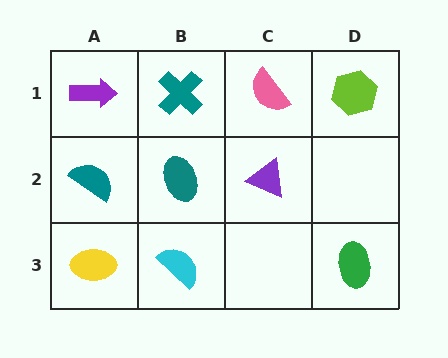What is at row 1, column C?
A pink semicircle.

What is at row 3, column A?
A yellow ellipse.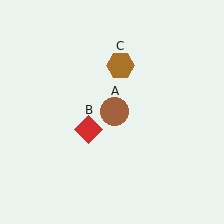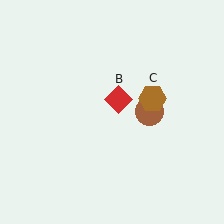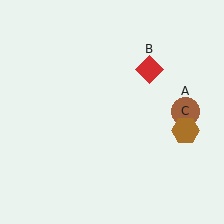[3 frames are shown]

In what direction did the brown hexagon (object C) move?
The brown hexagon (object C) moved down and to the right.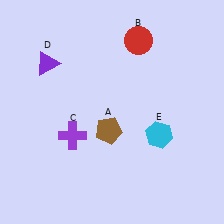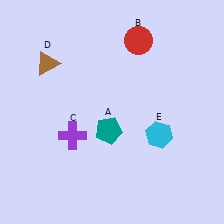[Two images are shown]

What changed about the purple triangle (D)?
In Image 1, D is purple. In Image 2, it changed to brown.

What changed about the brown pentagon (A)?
In Image 1, A is brown. In Image 2, it changed to teal.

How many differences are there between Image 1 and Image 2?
There are 2 differences between the two images.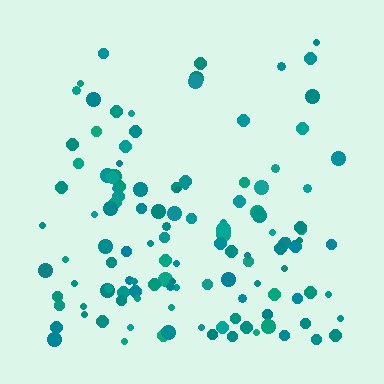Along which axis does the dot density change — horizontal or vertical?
Vertical.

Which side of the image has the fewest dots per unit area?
The top.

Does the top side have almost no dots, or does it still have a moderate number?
Still a moderate number, just noticeably fewer than the bottom.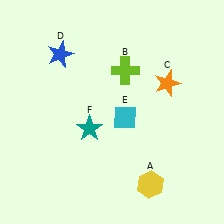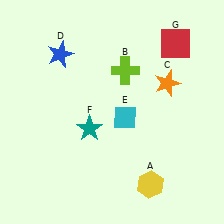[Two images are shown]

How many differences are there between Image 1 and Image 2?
There is 1 difference between the two images.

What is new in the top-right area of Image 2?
A red square (G) was added in the top-right area of Image 2.